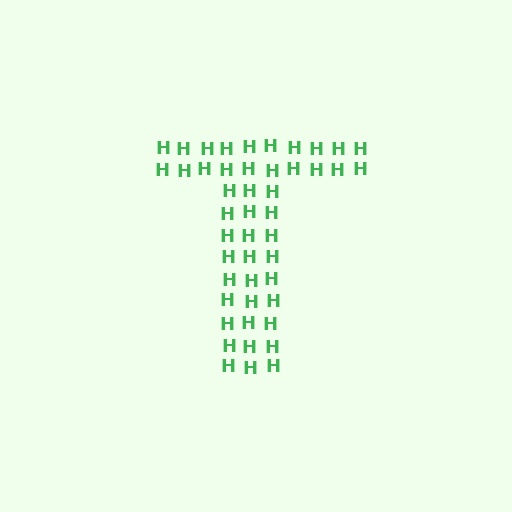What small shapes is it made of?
It is made of small letter H's.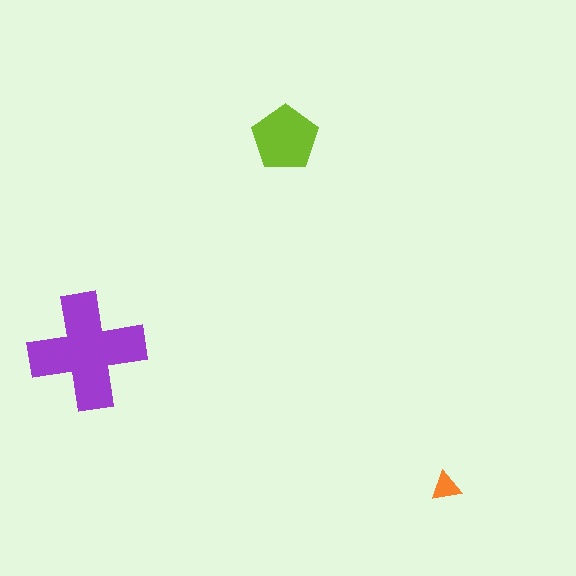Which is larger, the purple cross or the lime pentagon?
The purple cross.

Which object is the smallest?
The orange triangle.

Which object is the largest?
The purple cross.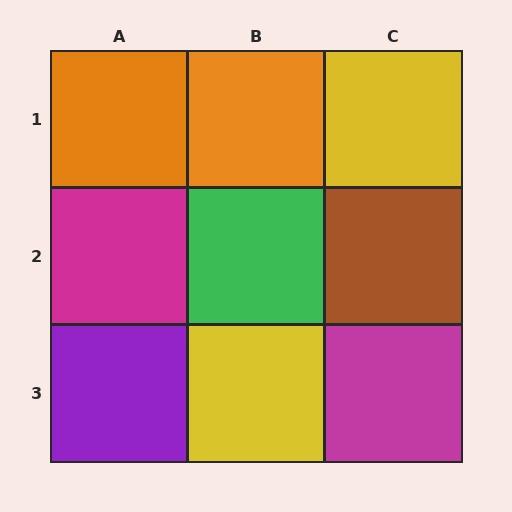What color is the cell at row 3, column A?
Purple.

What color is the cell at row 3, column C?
Magenta.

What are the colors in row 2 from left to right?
Magenta, green, brown.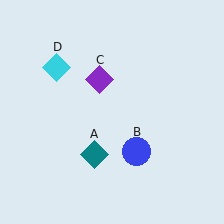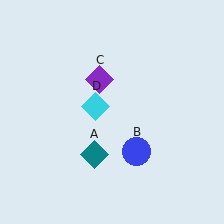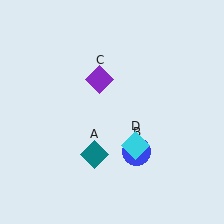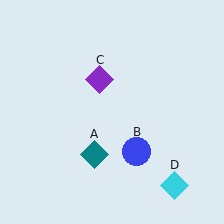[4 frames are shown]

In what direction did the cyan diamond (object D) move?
The cyan diamond (object D) moved down and to the right.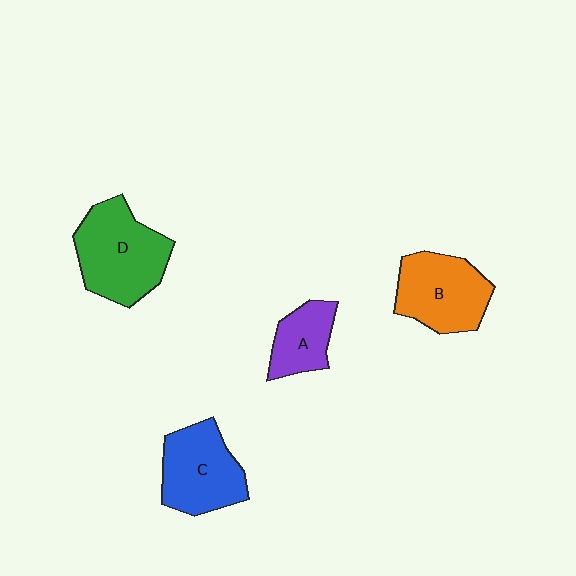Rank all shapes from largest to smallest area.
From largest to smallest: D (green), B (orange), C (blue), A (purple).